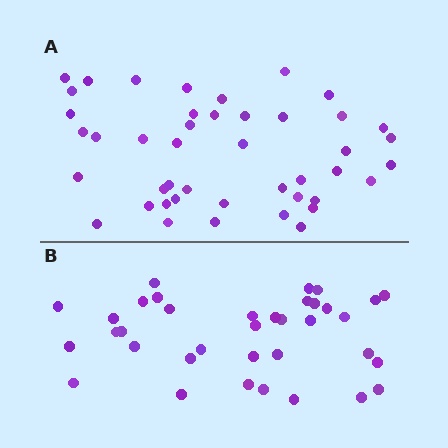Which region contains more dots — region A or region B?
Region A (the top region) has more dots.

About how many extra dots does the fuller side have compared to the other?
Region A has roughly 8 or so more dots than region B.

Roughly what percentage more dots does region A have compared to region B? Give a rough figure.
About 20% more.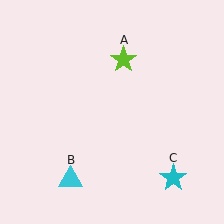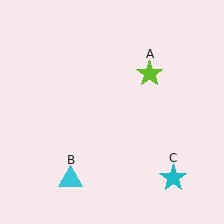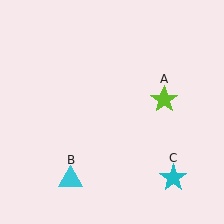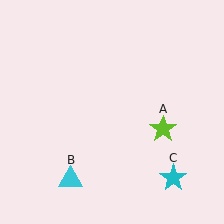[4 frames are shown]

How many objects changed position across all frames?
1 object changed position: lime star (object A).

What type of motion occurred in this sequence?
The lime star (object A) rotated clockwise around the center of the scene.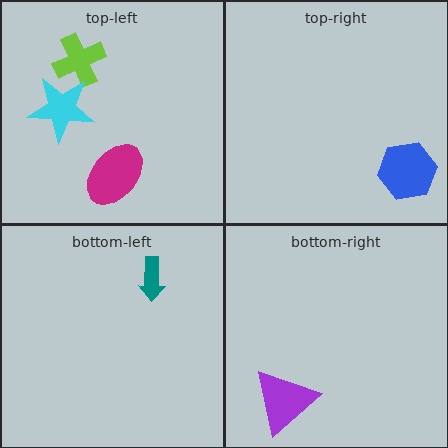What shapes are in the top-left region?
The lime cross, the cyan star, the magenta ellipse.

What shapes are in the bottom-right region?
The purple triangle.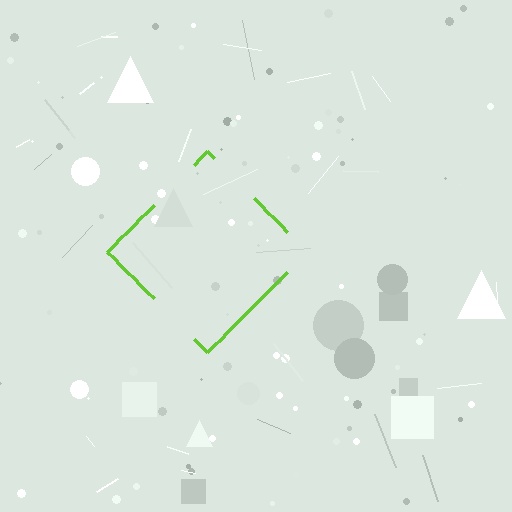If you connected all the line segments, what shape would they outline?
They would outline a diamond.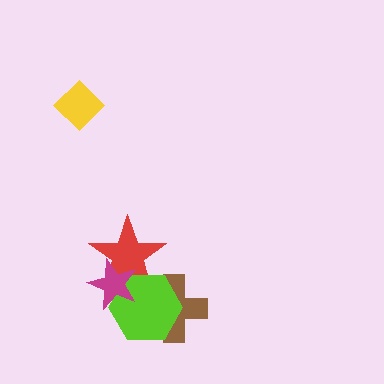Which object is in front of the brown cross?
The lime hexagon is in front of the brown cross.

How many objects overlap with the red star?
2 objects overlap with the red star.